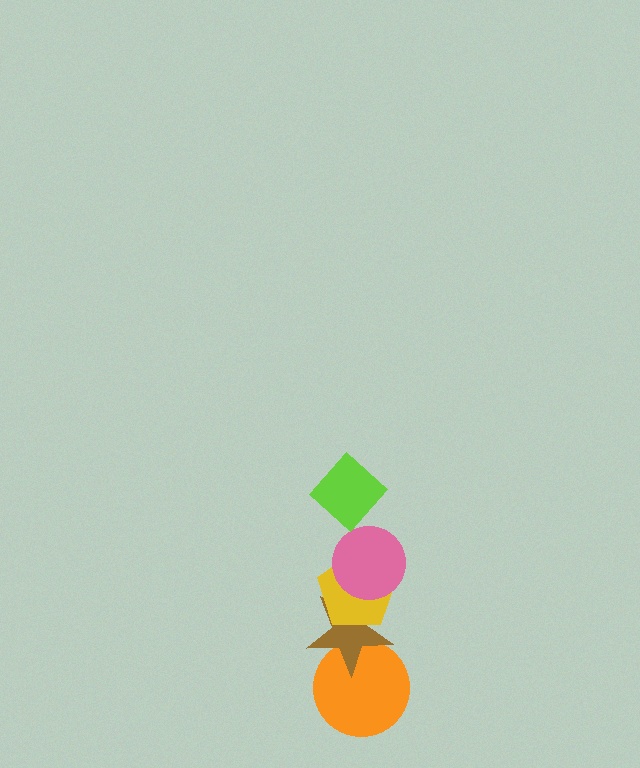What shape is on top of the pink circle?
The lime diamond is on top of the pink circle.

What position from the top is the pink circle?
The pink circle is 2nd from the top.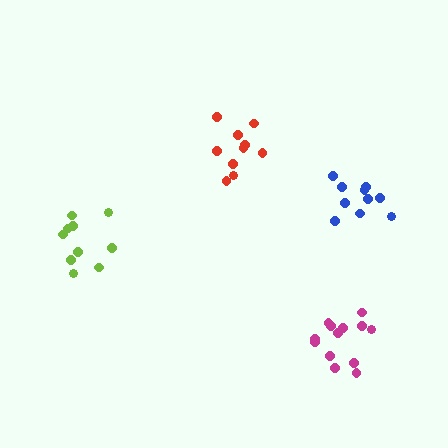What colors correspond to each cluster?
The clusters are colored: blue, red, lime, magenta.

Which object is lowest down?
The magenta cluster is bottommost.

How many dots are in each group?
Group 1: 10 dots, Group 2: 10 dots, Group 3: 10 dots, Group 4: 13 dots (43 total).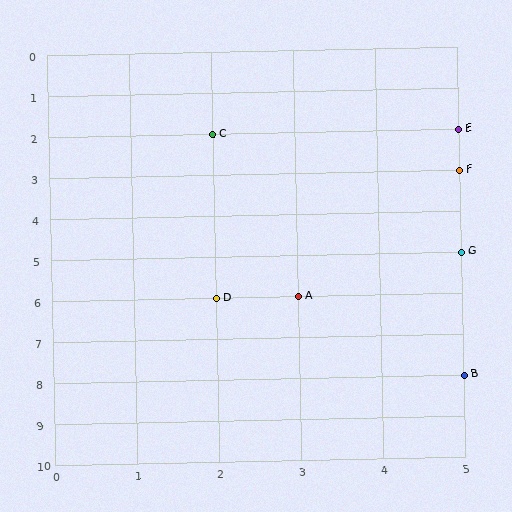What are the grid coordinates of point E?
Point E is at grid coordinates (5, 2).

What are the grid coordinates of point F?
Point F is at grid coordinates (5, 3).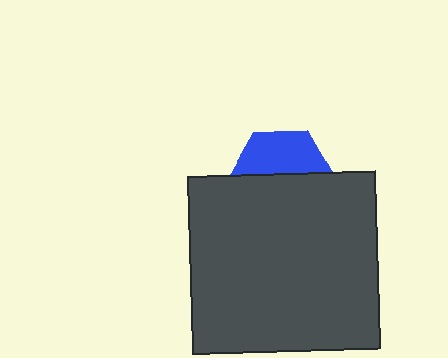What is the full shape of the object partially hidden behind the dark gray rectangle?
The partially hidden object is a blue hexagon.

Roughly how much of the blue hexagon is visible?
A small part of it is visible (roughly 43%).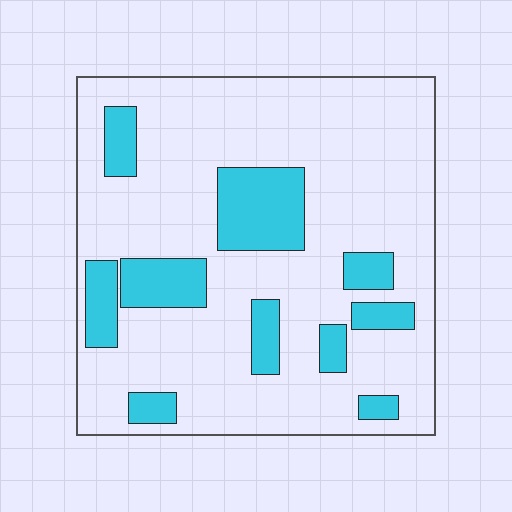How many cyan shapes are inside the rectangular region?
10.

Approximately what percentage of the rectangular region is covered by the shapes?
Approximately 20%.